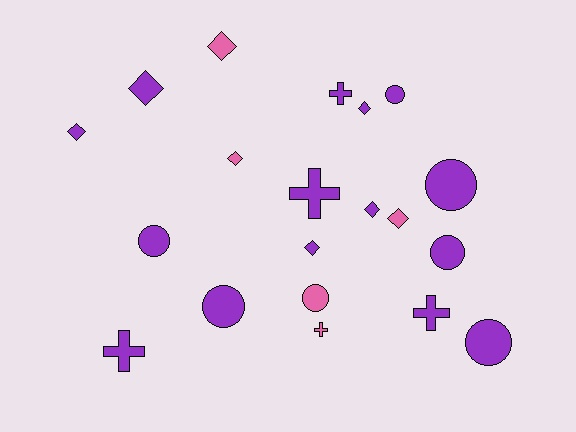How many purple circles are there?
There are 6 purple circles.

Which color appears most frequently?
Purple, with 15 objects.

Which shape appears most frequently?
Diamond, with 8 objects.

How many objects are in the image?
There are 20 objects.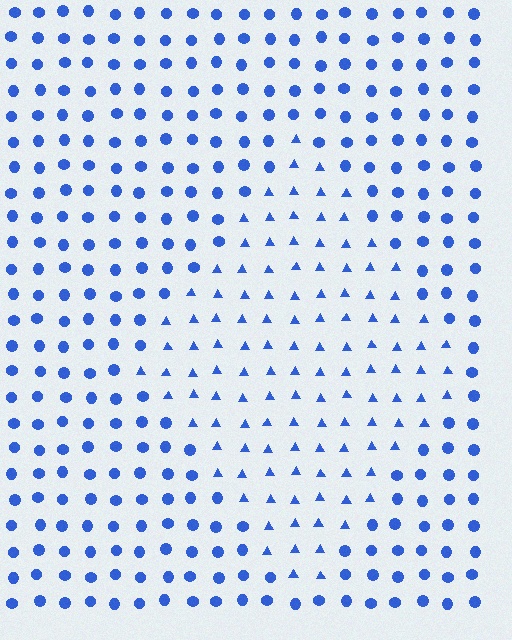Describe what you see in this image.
The image is filled with small blue elements arranged in a uniform grid. A diamond-shaped region contains triangles, while the surrounding area contains circles. The boundary is defined purely by the change in element shape.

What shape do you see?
I see a diamond.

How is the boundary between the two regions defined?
The boundary is defined by a change in element shape: triangles inside vs. circles outside. All elements share the same color and spacing.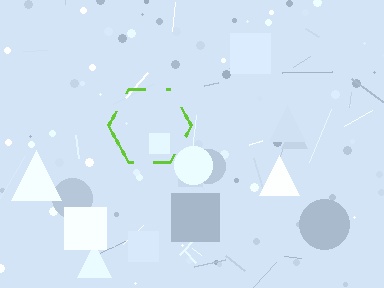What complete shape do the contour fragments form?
The contour fragments form a hexagon.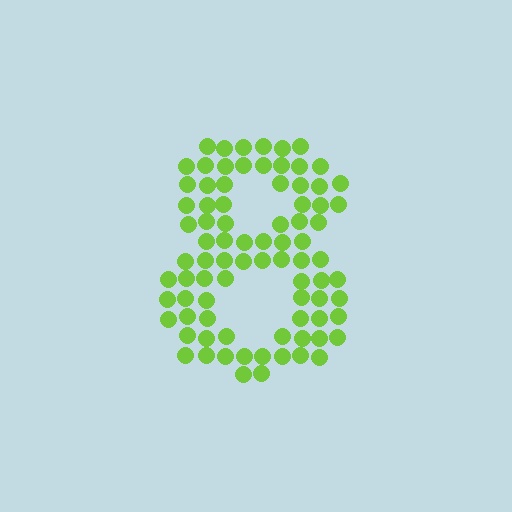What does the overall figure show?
The overall figure shows the digit 8.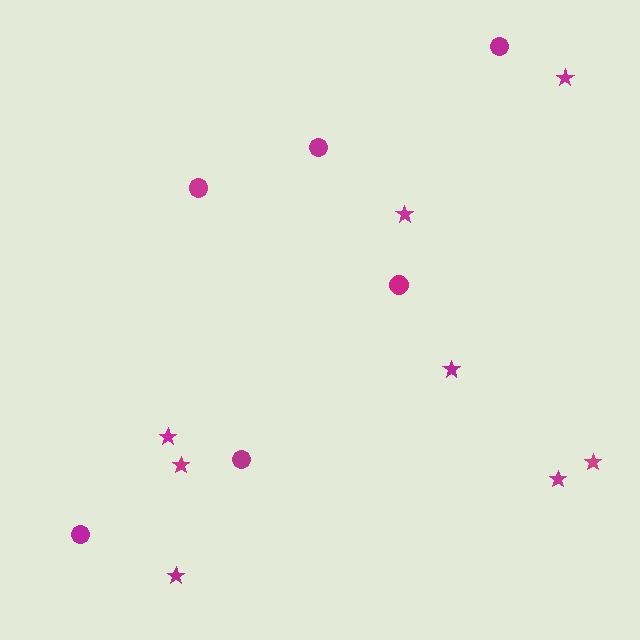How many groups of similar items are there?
There are 2 groups: one group of stars (8) and one group of circles (6).